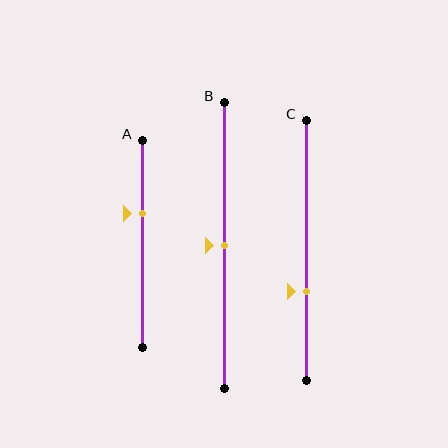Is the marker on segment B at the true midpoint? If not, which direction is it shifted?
Yes, the marker on segment B is at the true midpoint.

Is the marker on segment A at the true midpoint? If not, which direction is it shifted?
No, the marker on segment A is shifted upward by about 15% of the segment length.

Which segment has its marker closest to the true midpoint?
Segment B has its marker closest to the true midpoint.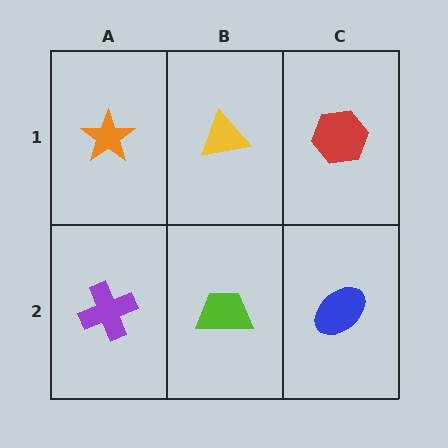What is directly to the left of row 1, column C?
A yellow triangle.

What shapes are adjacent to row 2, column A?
An orange star (row 1, column A), a lime trapezoid (row 2, column B).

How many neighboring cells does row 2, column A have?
2.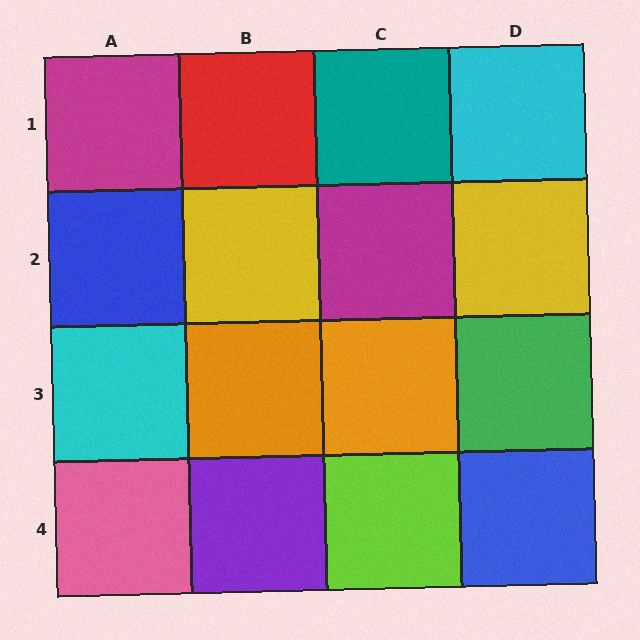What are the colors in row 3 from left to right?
Cyan, orange, orange, green.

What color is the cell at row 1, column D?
Cyan.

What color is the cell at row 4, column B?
Purple.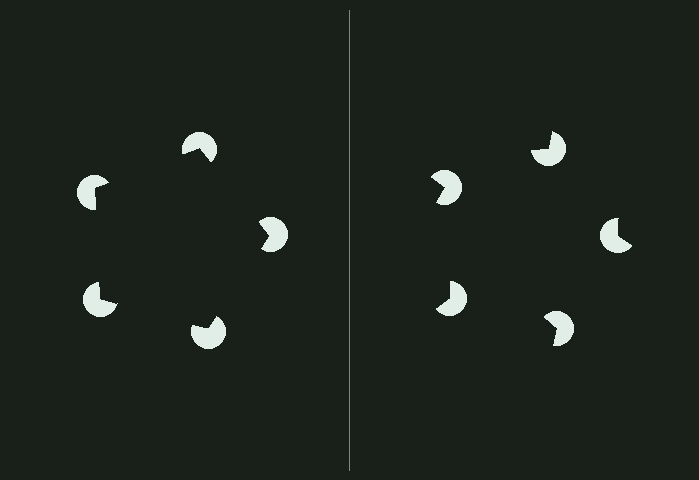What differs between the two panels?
The pac-man discs are positioned identically on both sides; only the wedge orientations differ. On the left they align to a pentagon; on the right they are misaligned.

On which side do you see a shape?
An illusory pentagon appears on the left side. On the right side the wedge cuts are rotated, so no coherent shape forms.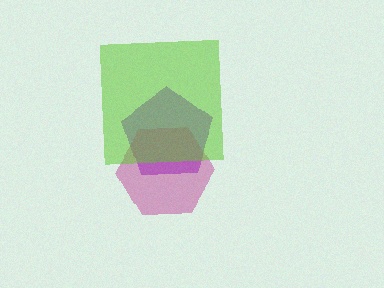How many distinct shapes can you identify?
There are 3 distinct shapes: a purple pentagon, a magenta hexagon, a lime square.